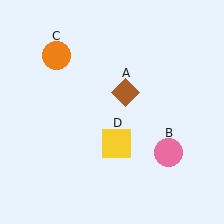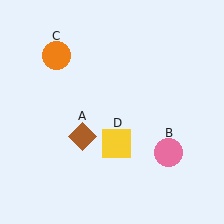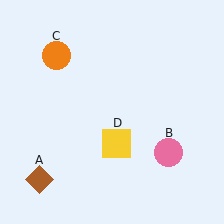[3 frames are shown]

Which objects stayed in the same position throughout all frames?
Pink circle (object B) and orange circle (object C) and yellow square (object D) remained stationary.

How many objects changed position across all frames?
1 object changed position: brown diamond (object A).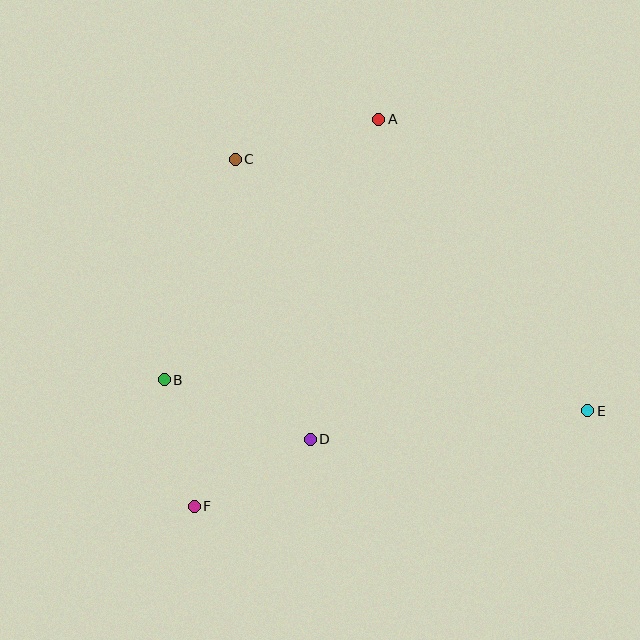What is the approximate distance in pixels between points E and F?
The distance between E and F is approximately 405 pixels.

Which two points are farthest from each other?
Points C and E are farthest from each other.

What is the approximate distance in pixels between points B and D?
The distance between B and D is approximately 157 pixels.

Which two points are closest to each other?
Points B and F are closest to each other.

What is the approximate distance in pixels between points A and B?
The distance between A and B is approximately 337 pixels.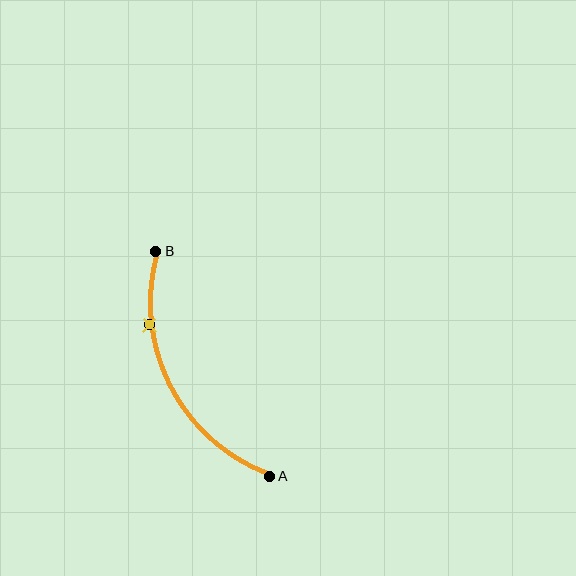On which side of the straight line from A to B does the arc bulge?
The arc bulges to the left of the straight line connecting A and B.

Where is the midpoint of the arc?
The arc midpoint is the point on the curve farthest from the straight line joining A and B. It sits to the left of that line.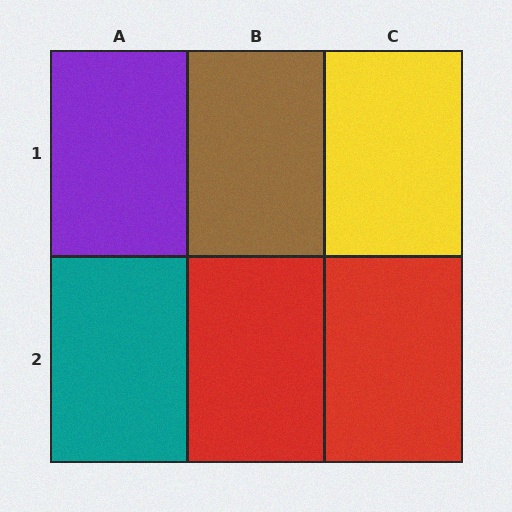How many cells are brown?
1 cell is brown.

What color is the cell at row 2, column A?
Teal.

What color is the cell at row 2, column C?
Red.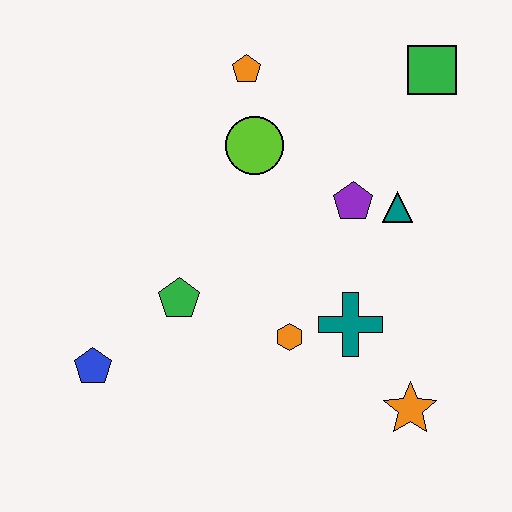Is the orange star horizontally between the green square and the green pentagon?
Yes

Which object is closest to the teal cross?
The orange hexagon is closest to the teal cross.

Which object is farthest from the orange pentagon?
The orange star is farthest from the orange pentagon.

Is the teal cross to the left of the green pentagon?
No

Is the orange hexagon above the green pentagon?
No